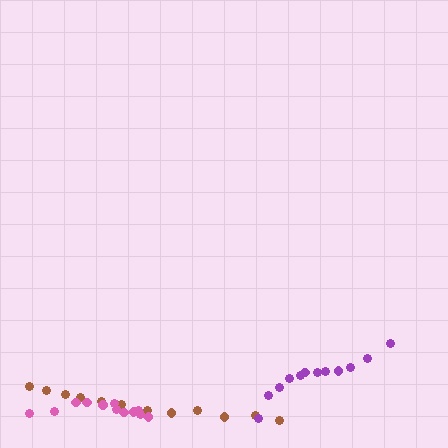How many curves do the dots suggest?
There are 3 distinct paths.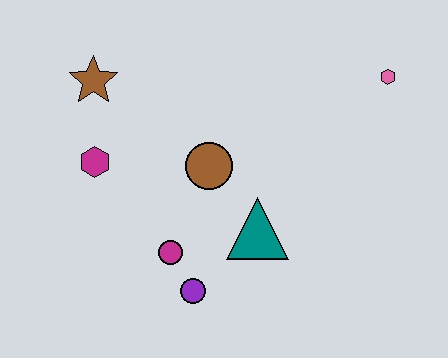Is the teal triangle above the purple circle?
Yes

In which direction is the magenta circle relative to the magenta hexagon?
The magenta circle is below the magenta hexagon.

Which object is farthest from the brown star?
The pink hexagon is farthest from the brown star.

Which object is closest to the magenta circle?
The purple circle is closest to the magenta circle.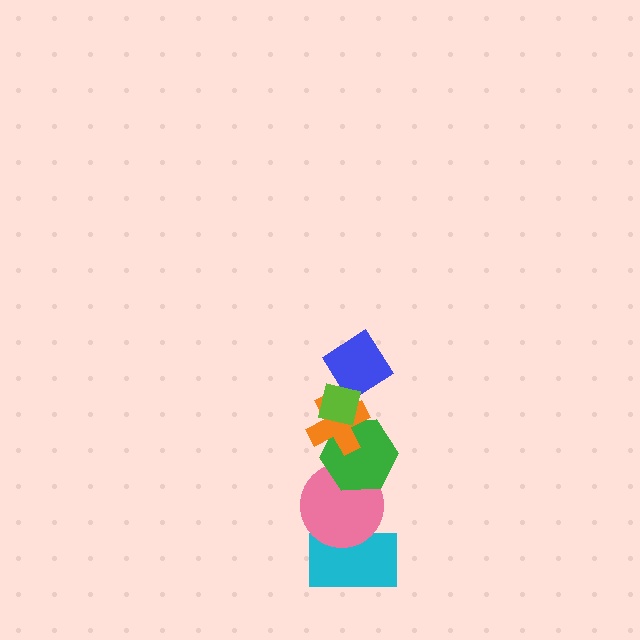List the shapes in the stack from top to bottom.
From top to bottom: the lime square, the blue diamond, the orange cross, the green hexagon, the pink circle, the cyan rectangle.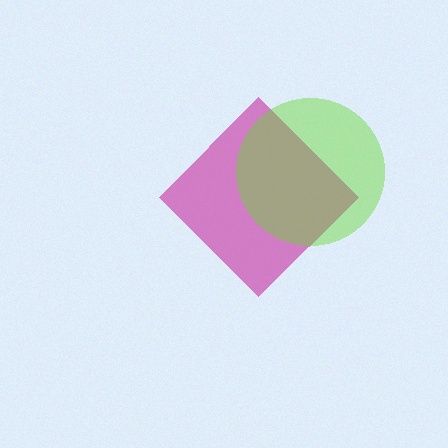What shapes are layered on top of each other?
The layered shapes are: a magenta diamond, a lime circle.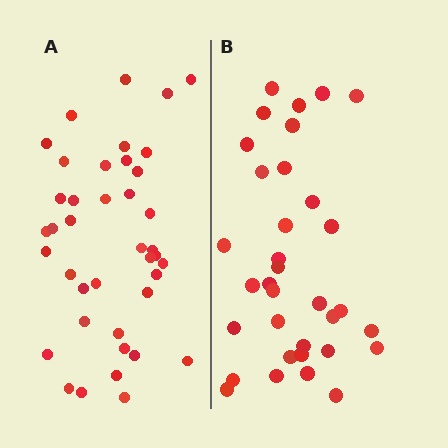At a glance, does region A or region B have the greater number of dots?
Region A (the left region) has more dots.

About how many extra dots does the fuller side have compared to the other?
Region A has about 6 more dots than region B.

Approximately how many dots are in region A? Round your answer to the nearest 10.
About 40 dots.